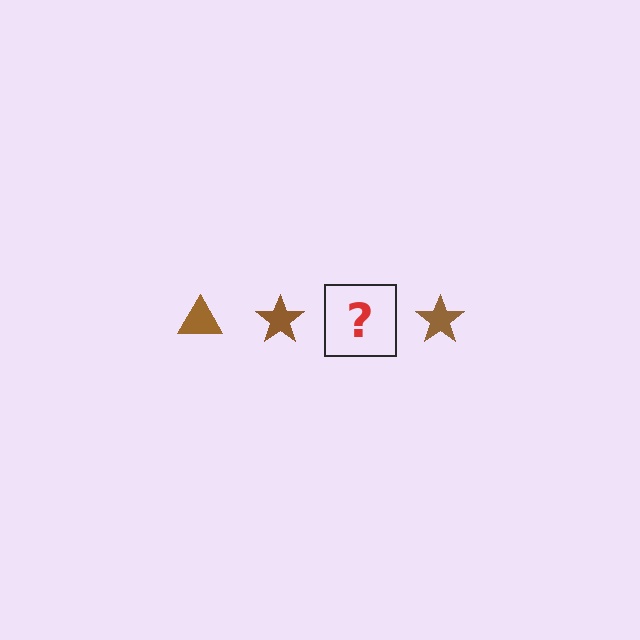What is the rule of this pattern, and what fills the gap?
The rule is that the pattern cycles through triangle, star shapes in brown. The gap should be filled with a brown triangle.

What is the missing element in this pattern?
The missing element is a brown triangle.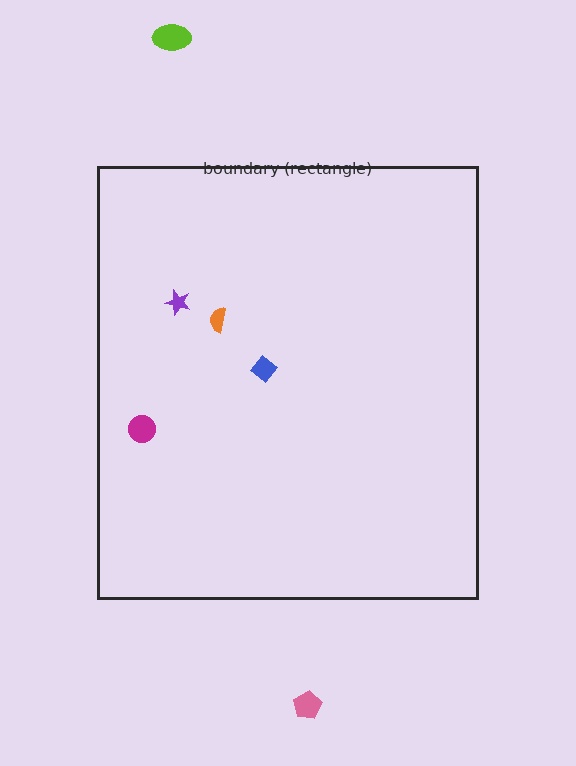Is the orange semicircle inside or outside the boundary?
Inside.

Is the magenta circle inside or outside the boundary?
Inside.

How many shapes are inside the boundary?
4 inside, 2 outside.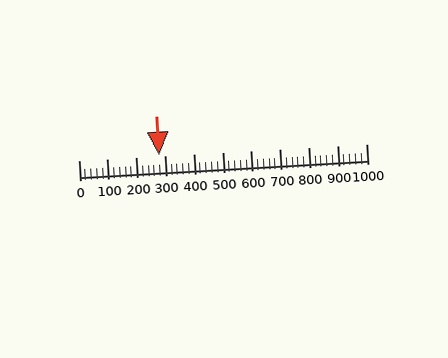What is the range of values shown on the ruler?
The ruler shows values from 0 to 1000.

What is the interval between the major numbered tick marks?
The major tick marks are spaced 100 units apart.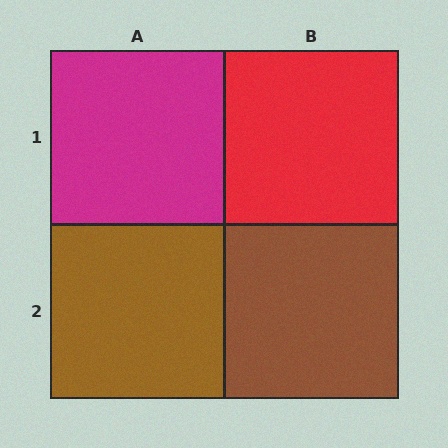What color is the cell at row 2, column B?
Brown.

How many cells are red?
1 cell is red.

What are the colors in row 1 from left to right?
Magenta, red.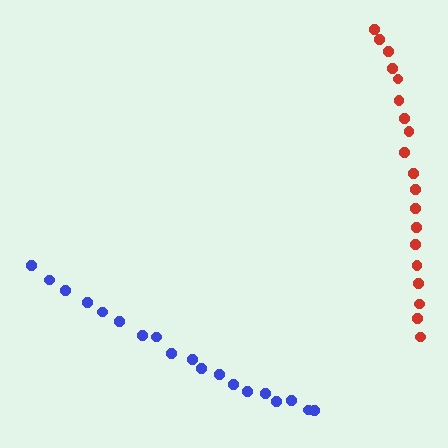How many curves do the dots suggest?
There are 2 distinct paths.